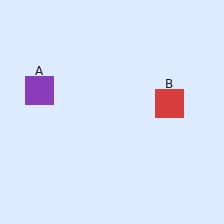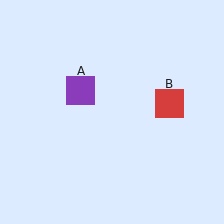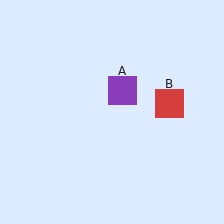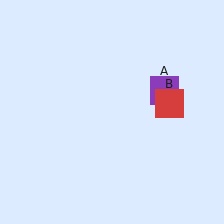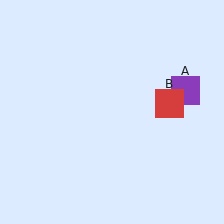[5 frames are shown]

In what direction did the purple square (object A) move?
The purple square (object A) moved right.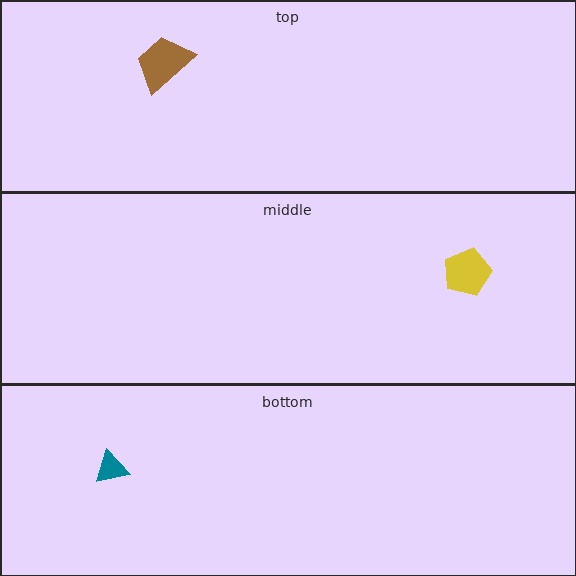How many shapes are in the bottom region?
1.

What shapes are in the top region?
The brown trapezoid.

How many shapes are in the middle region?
1.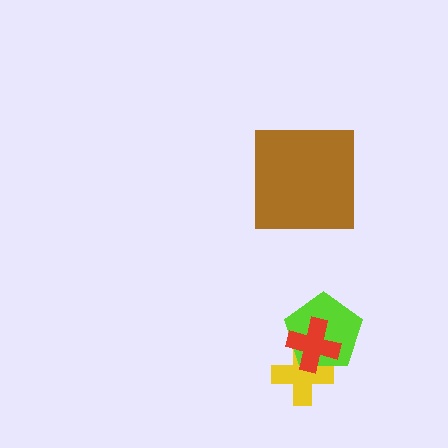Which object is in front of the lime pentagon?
The red cross is in front of the lime pentagon.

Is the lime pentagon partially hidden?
Yes, it is partially covered by another shape.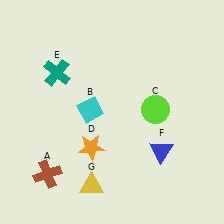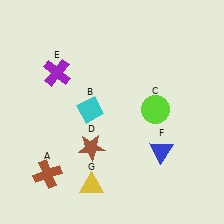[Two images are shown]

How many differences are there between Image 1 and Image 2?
There are 2 differences between the two images.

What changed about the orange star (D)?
In Image 1, D is orange. In Image 2, it changed to brown.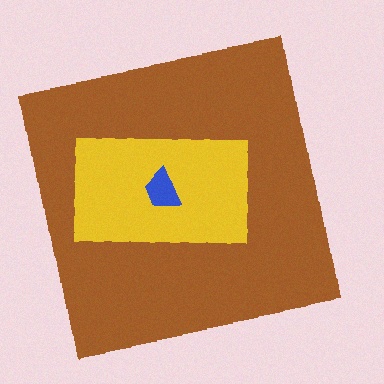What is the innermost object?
The blue trapezoid.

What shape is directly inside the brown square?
The yellow rectangle.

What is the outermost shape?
The brown square.